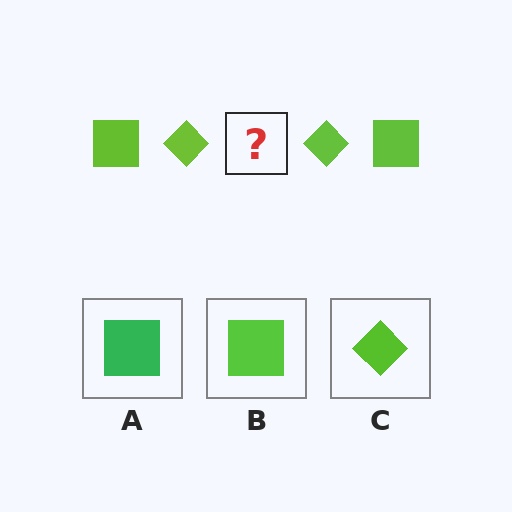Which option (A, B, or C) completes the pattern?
B.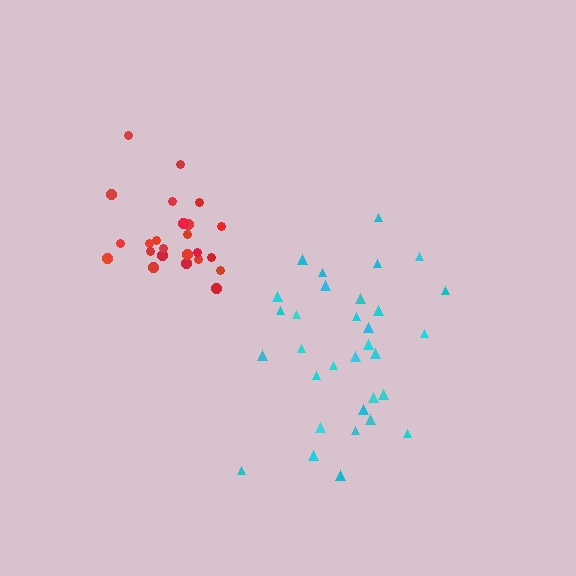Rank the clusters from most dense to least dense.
red, cyan.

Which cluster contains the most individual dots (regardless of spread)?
Cyan (32).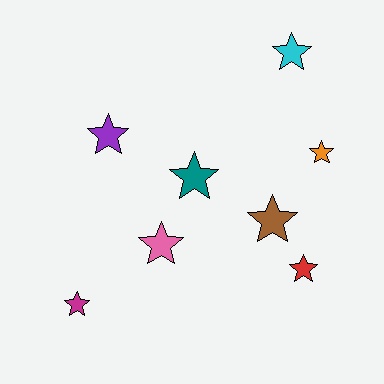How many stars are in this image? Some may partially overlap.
There are 8 stars.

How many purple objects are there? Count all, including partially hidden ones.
There is 1 purple object.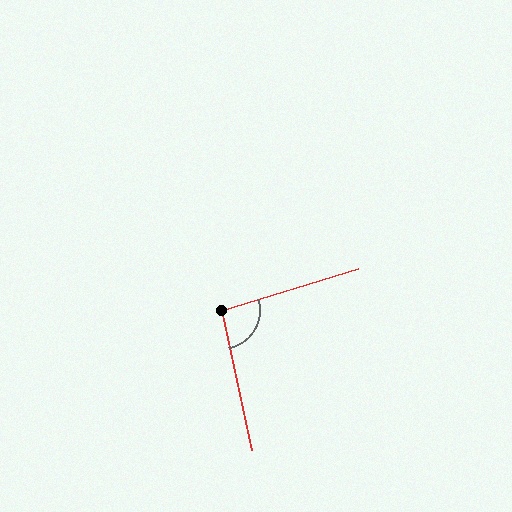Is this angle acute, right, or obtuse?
It is approximately a right angle.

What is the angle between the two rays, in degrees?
Approximately 95 degrees.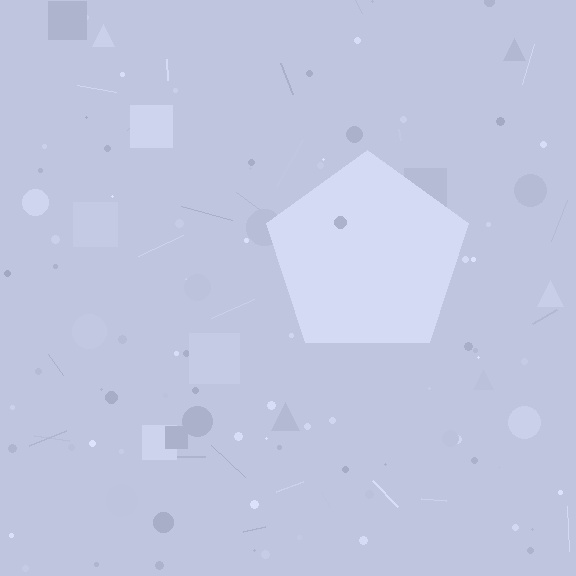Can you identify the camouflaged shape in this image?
The camouflaged shape is a pentagon.